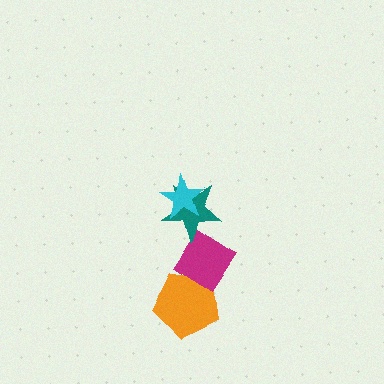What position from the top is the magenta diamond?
The magenta diamond is 3rd from the top.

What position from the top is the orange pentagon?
The orange pentagon is 4th from the top.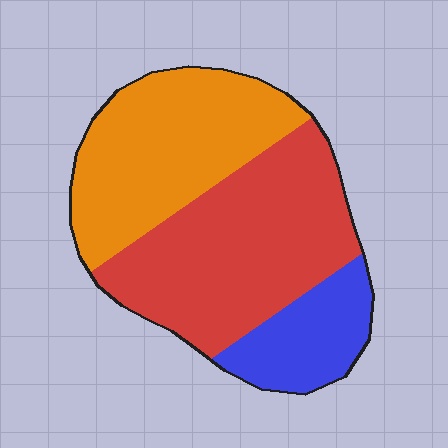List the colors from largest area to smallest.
From largest to smallest: red, orange, blue.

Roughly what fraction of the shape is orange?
Orange covers about 35% of the shape.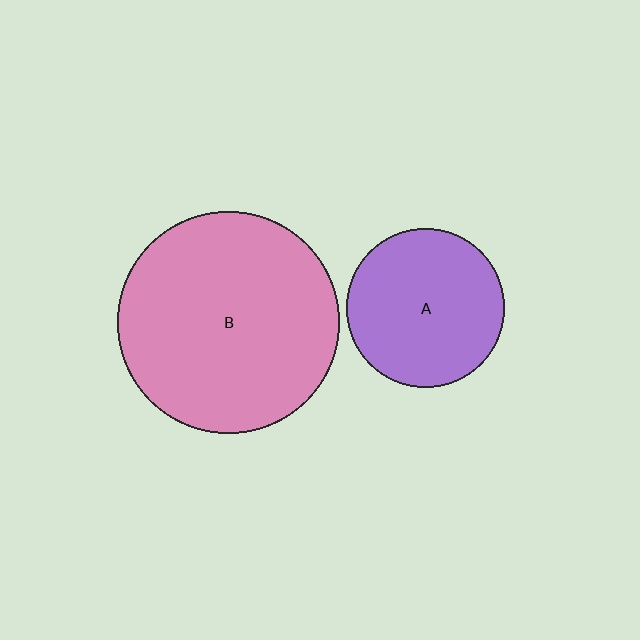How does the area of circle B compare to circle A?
Approximately 2.0 times.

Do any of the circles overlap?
No, none of the circles overlap.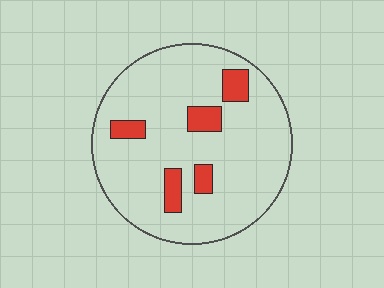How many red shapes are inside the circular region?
5.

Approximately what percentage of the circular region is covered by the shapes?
Approximately 10%.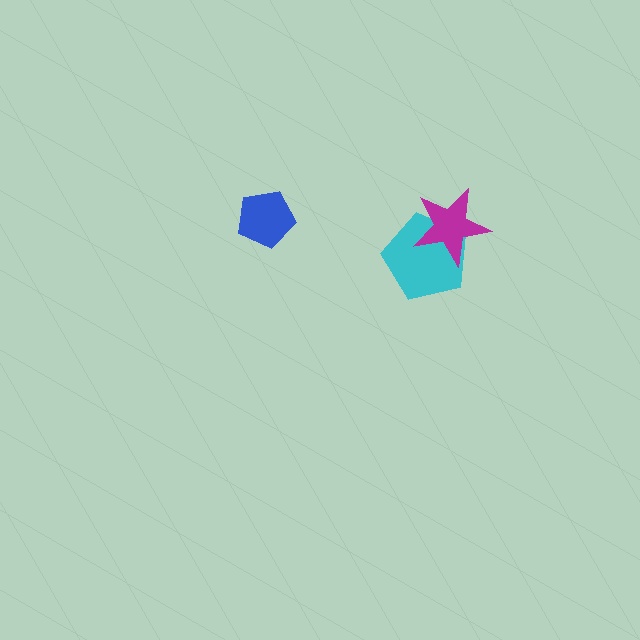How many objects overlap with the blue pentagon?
0 objects overlap with the blue pentagon.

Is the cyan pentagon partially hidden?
Yes, it is partially covered by another shape.